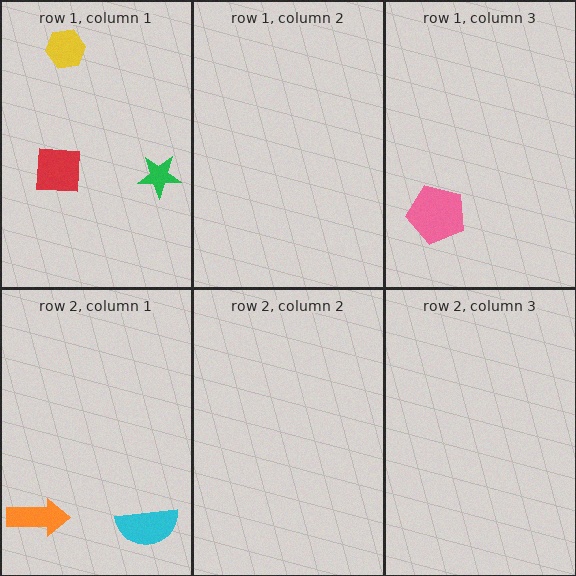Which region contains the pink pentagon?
The row 1, column 3 region.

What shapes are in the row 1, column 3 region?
The pink pentagon.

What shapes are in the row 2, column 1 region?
The orange arrow, the cyan semicircle.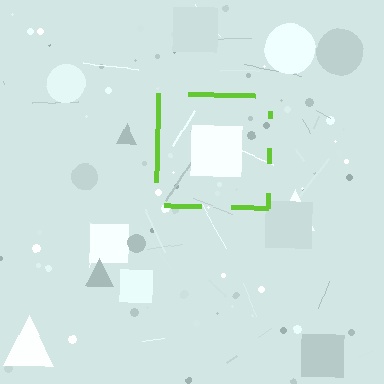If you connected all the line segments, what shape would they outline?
They would outline a square.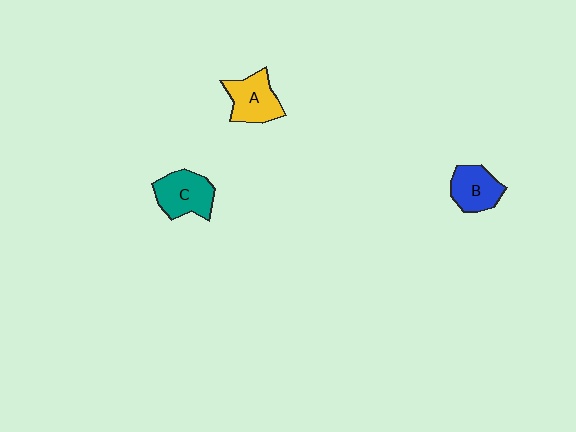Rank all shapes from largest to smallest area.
From largest to smallest: C (teal), A (yellow), B (blue).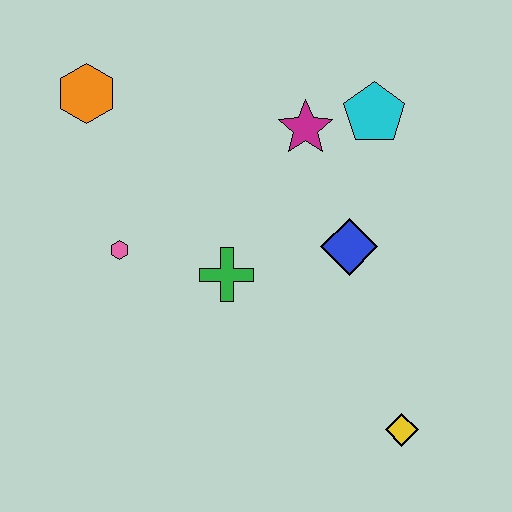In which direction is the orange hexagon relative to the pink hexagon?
The orange hexagon is above the pink hexagon.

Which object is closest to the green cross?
The pink hexagon is closest to the green cross.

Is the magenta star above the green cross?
Yes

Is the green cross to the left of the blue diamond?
Yes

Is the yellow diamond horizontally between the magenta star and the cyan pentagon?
No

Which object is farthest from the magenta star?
The yellow diamond is farthest from the magenta star.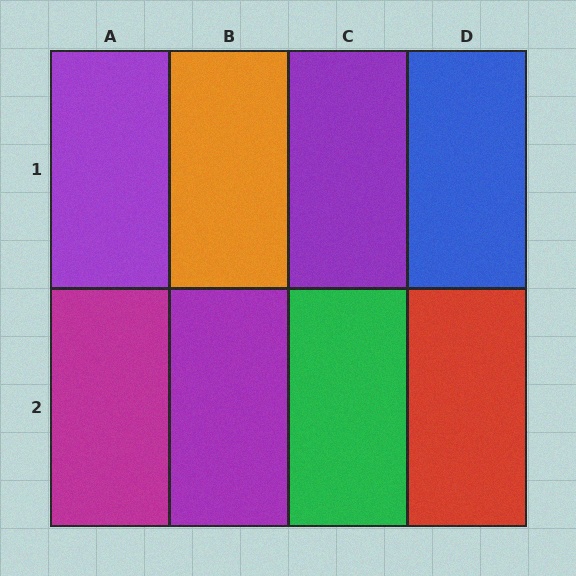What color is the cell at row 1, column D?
Blue.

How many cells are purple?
3 cells are purple.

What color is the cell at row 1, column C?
Purple.